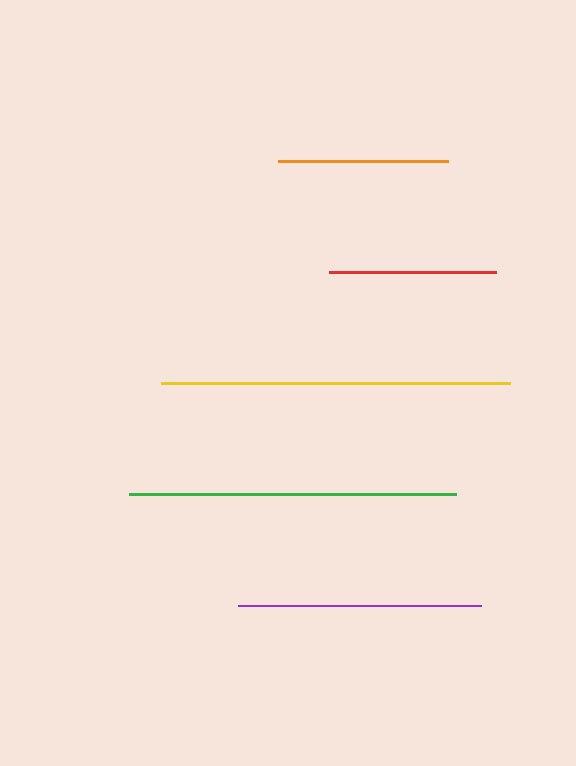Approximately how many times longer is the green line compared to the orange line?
The green line is approximately 1.9 times the length of the orange line.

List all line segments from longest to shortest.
From longest to shortest: yellow, green, purple, orange, red.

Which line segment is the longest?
The yellow line is the longest at approximately 349 pixels.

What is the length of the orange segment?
The orange segment is approximately 170 pixels long.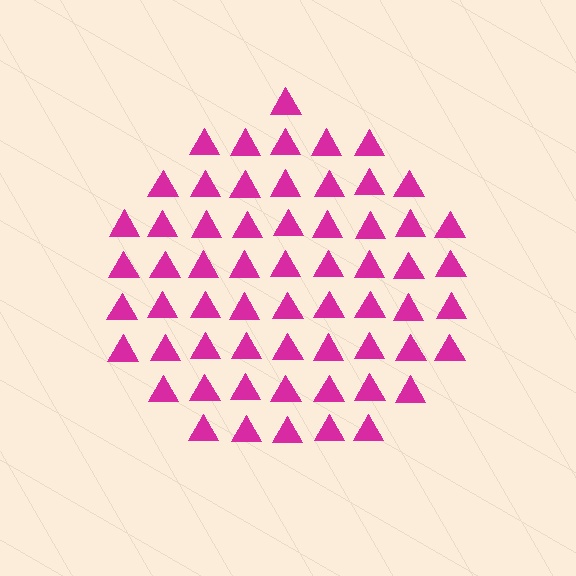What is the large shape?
The large shape is a circle.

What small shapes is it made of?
It is made of small triangles.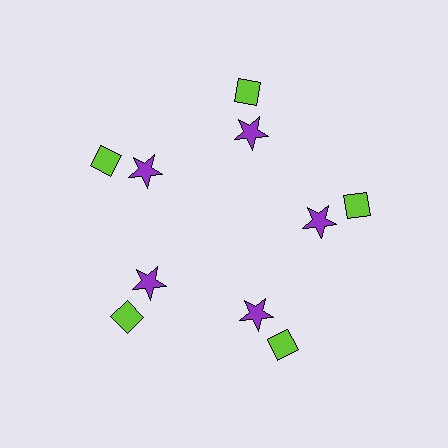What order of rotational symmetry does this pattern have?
This pattern has 5-fold rotational symmetry.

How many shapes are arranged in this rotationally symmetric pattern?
There are 10 shapes, arranged in 5 groups of 2.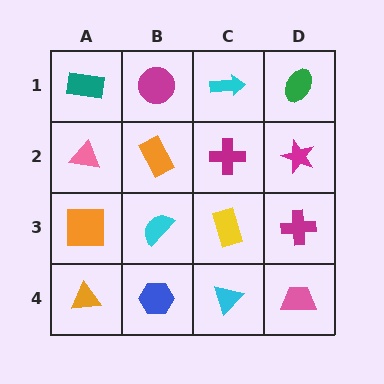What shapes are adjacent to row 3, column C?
A magenta cross (row 2, column C), a cyan triangle (row 4, column C), a cyan semicircle (row 3, column B), a magenta cross (row 3, column D).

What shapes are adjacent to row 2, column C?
A cyan arrow (row 1, column C), a yellow rectangle (row 3, column C), an orange rectangle (row 2, column B), a magenta star (row 2, column D).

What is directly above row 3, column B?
An orange rectangle.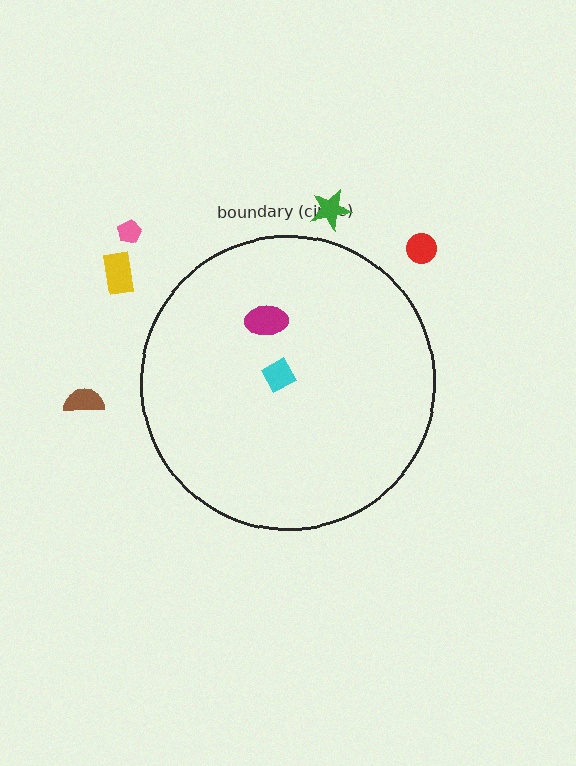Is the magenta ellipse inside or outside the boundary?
Inside.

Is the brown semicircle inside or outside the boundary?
Outside.